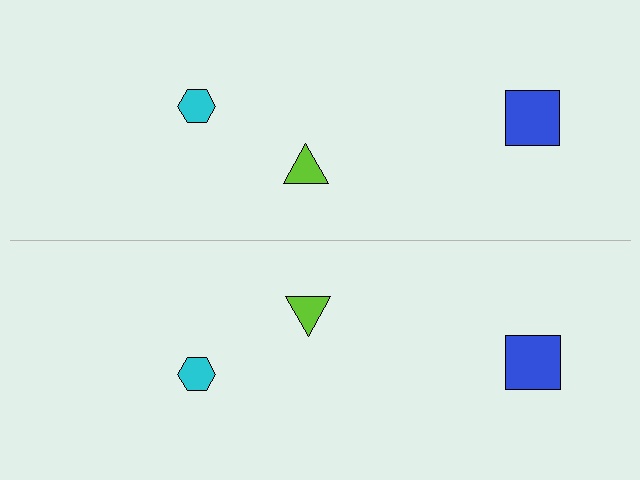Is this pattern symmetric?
Yes, this pattern has bilateral (reflection) symmetry.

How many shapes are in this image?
There are 6 shapes in this image.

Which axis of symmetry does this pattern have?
The pattern has a horizontal axis of symmetry running through the center of the image.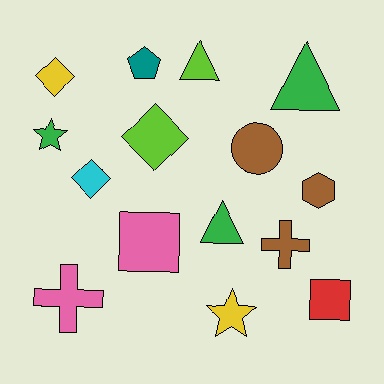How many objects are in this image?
There are 15 objects.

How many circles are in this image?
There is 1 circle.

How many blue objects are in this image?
There are no blue objects.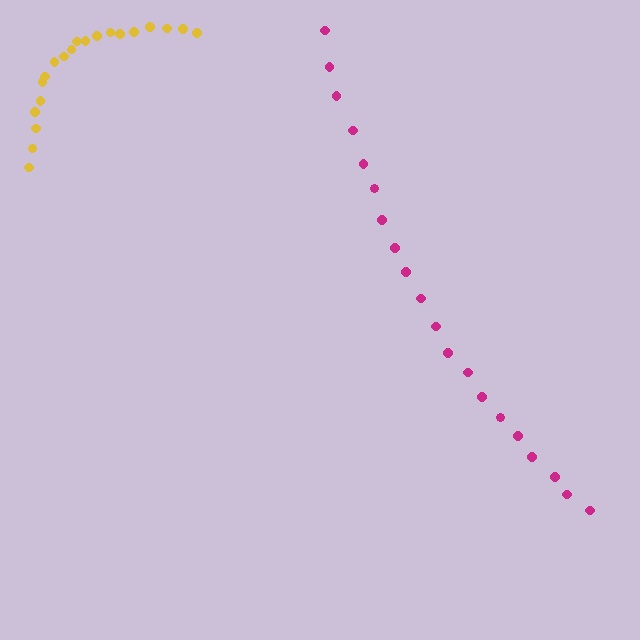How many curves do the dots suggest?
There are 2 distinct paths.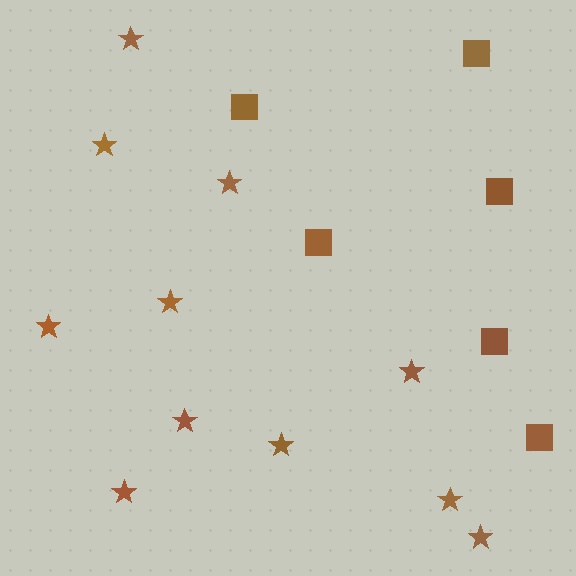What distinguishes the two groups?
There are 2 groups: one group of stars (11) and one group of squares (6).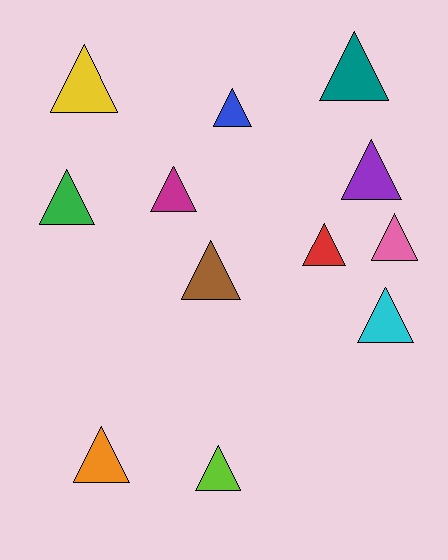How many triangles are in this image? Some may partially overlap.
There are 12 triangles.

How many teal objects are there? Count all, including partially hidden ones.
There is 1 teal object.